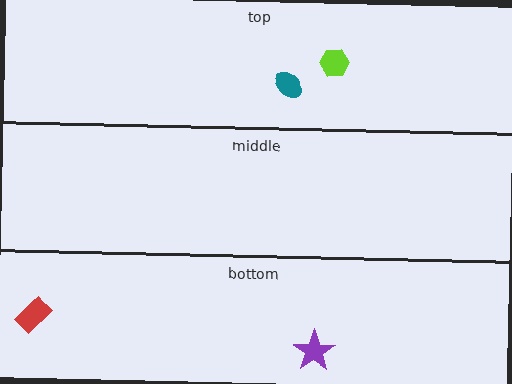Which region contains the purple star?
The bottom region.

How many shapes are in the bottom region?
2.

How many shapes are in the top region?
2.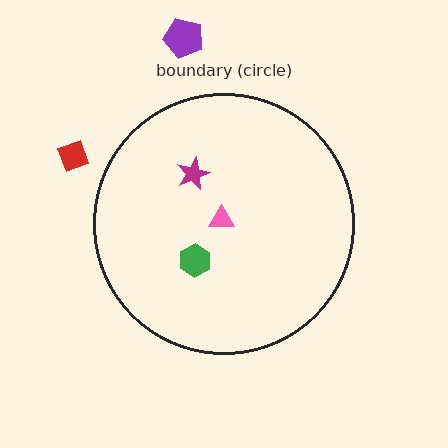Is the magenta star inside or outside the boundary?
Inside.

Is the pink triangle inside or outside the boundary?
Inside.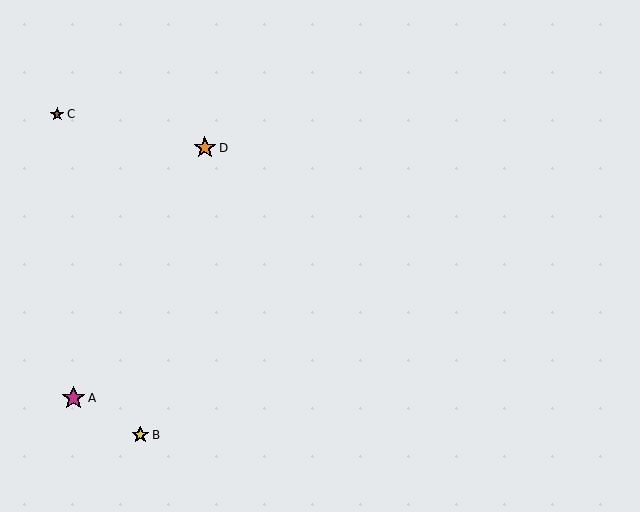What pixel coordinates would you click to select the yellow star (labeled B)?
Click at (140, 435) to select the yellow star B.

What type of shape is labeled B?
Shape B is a yellow star.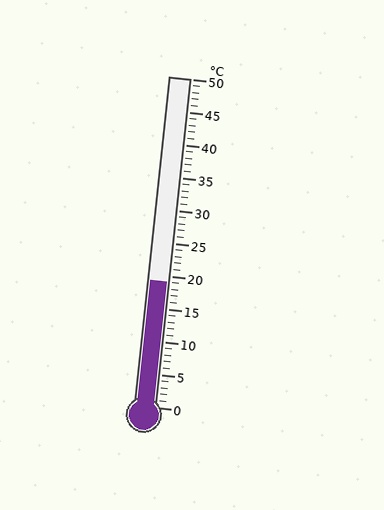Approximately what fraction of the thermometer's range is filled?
The thermometer is filled to approximately 40% of its range.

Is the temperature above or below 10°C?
The temperature is above 10°C.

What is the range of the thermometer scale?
The thermometer scale ranges from 0°C to 50°C.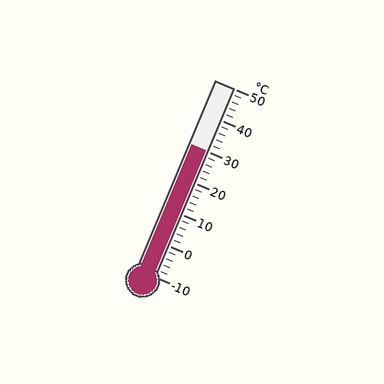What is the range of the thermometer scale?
The thermometer scale ranges from -10°C to 50°C.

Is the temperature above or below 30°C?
The temperature is at 30°C.